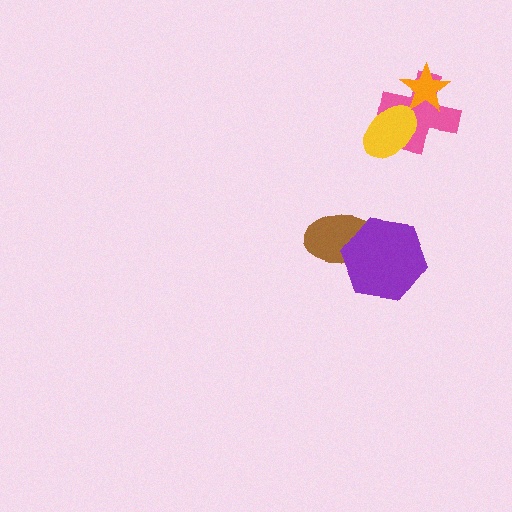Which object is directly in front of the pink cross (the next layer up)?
The orange star is directly in front of the pink cross.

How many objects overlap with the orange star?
1 object overlaps with the orange star.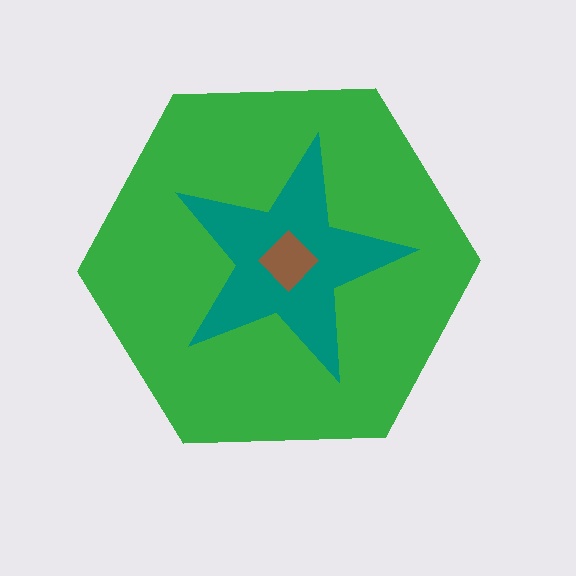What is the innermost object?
The brown diamond.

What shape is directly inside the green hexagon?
The teal star.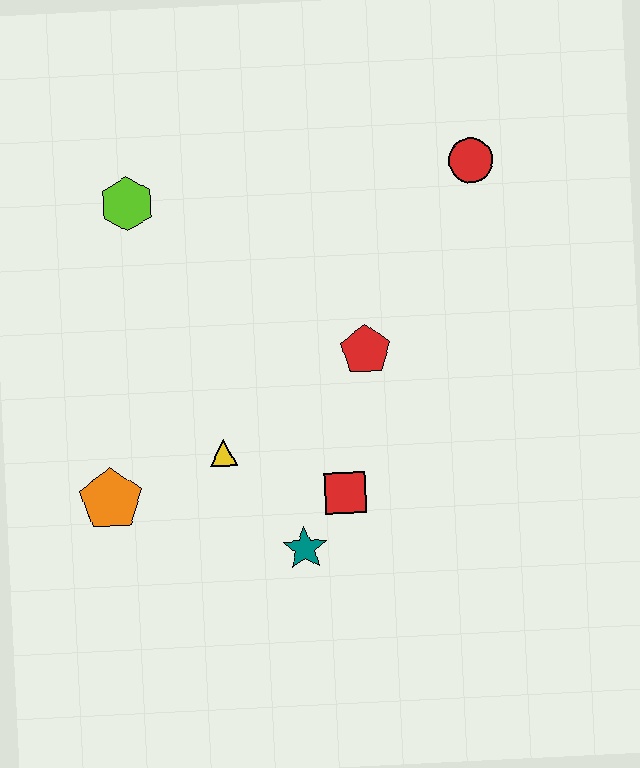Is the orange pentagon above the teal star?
Yes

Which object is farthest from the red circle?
The orange pentagon is farthest from the red circle.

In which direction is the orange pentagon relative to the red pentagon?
The orange pentagon is to the left of the red pentagon.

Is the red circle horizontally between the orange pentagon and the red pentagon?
No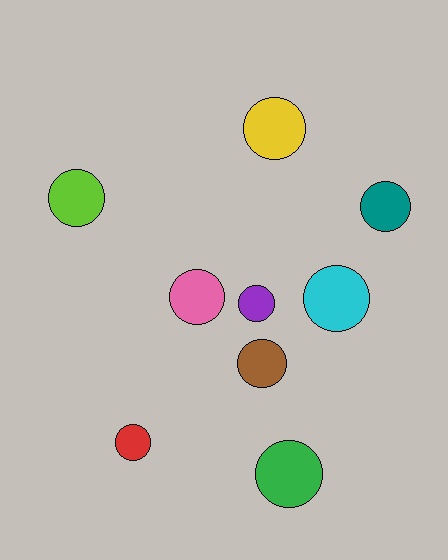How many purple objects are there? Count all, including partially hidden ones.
There is 1 purple object.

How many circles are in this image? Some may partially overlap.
There are 9 circles.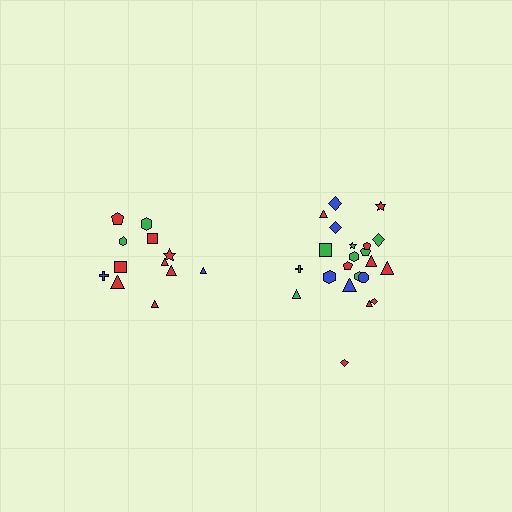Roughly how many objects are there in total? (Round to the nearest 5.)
Roughly 35 objects in total.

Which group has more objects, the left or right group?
The right group.